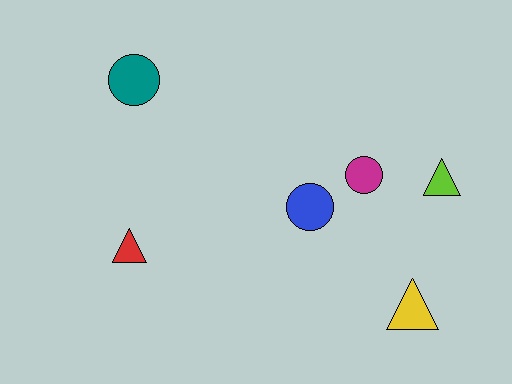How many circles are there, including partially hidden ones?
There are 3 circles.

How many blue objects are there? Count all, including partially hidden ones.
There is 1 blue object.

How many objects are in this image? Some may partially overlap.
There are 6 objects.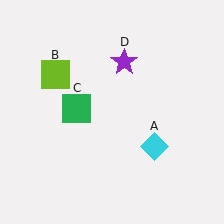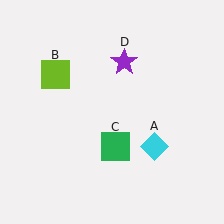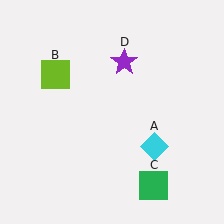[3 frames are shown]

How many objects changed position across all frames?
1 object changed position: green square (object C).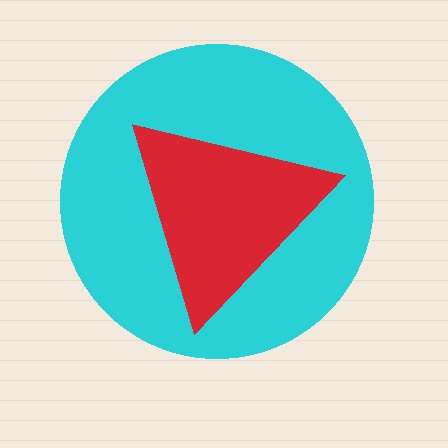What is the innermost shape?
The red triangle.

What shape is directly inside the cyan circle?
The red triangle.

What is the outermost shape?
The cyan circle.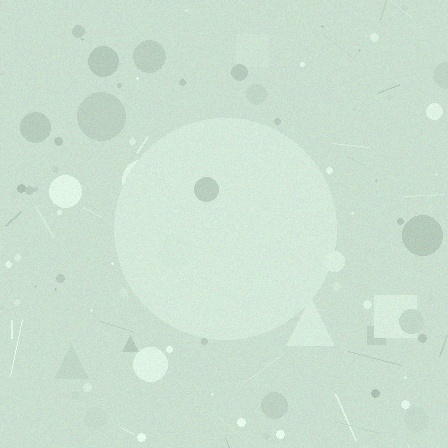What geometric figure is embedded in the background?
A circle is embedded in the background.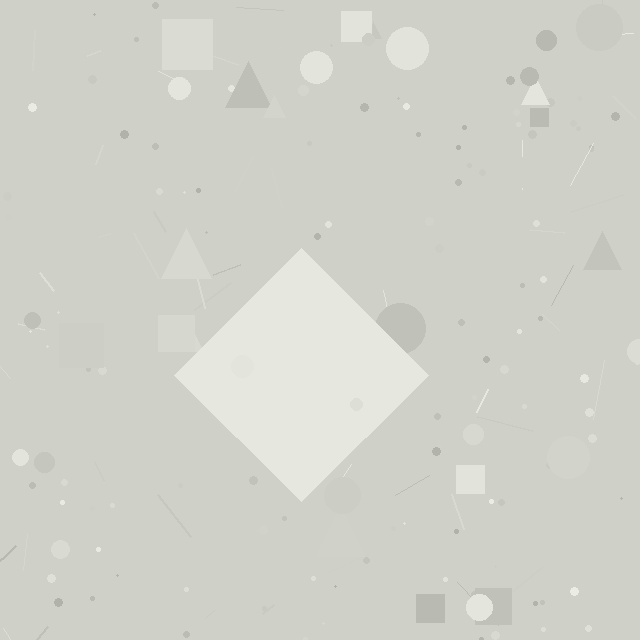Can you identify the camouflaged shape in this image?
The camouflaged shape is a diamond.